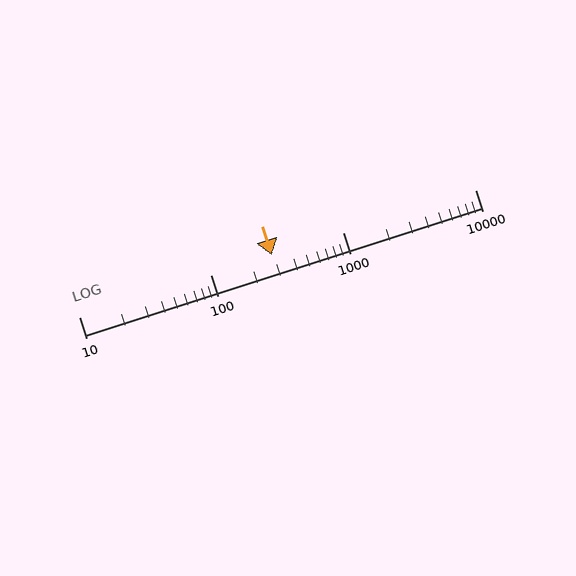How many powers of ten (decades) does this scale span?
The scale spans 3 decades, from 10 to 10000.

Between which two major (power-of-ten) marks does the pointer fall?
The pointer is between 100 and 1000.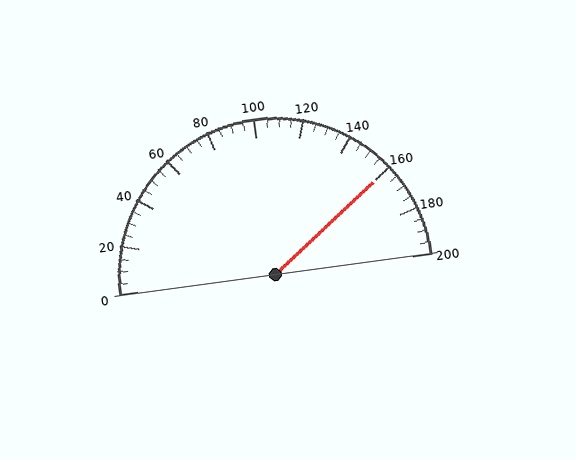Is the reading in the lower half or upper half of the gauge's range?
The reading is in the upper half of the range (0 to 200).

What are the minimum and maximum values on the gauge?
The gauge ranges from 0 to 200.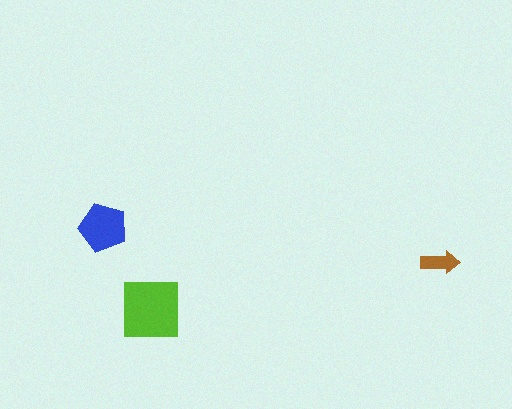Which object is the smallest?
The brown arrow.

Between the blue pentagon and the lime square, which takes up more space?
The lime square.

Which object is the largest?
The lime square.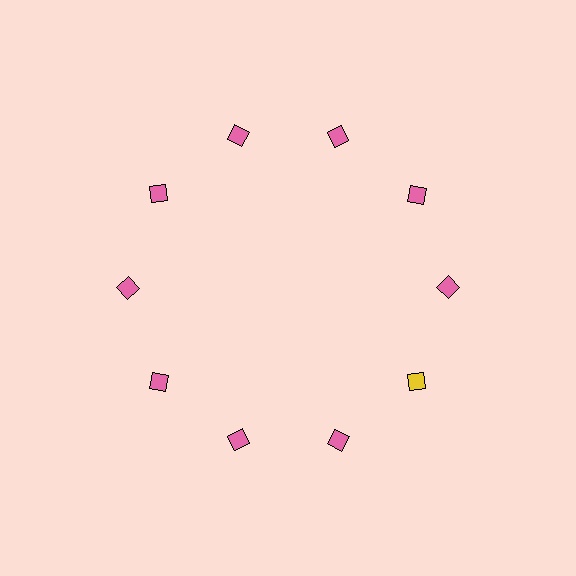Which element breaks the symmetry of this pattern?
The yellow diamond at roughly the 4 o'clock position breaks the symmetry. All other shapes are pink diamonds.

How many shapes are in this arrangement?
There are 10 shapes arranged in a ring pattern.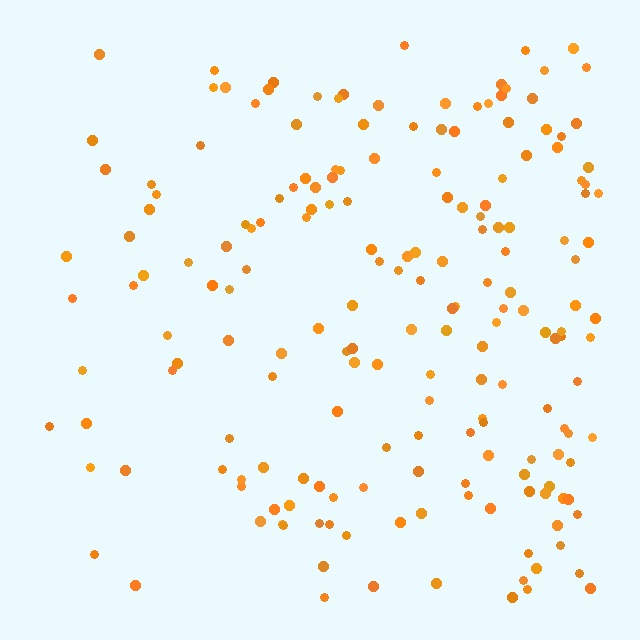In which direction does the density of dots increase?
From left to right, with the right side densest.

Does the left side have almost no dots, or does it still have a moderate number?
Still a moderate number, just noticeably fewer than the right.